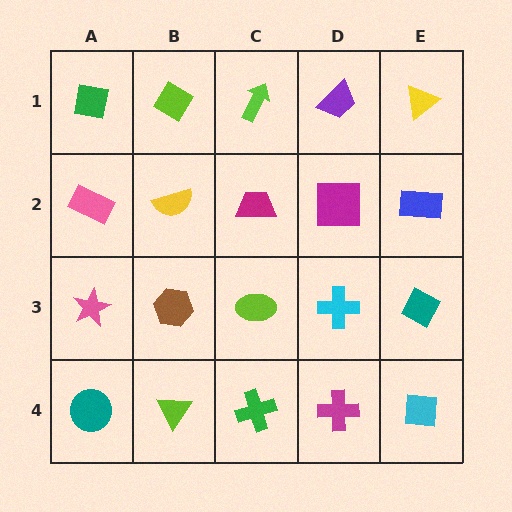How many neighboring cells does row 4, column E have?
2.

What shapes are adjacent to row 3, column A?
A pink rectangle (row 2, column A), a teal circle (row 4, column A), a brown hexagon (row 3, column B).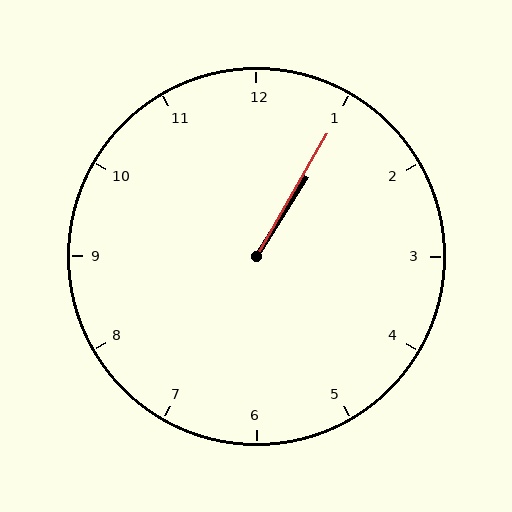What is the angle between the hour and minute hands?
Approximately 2 degrees.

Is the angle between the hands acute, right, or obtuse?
It is acute.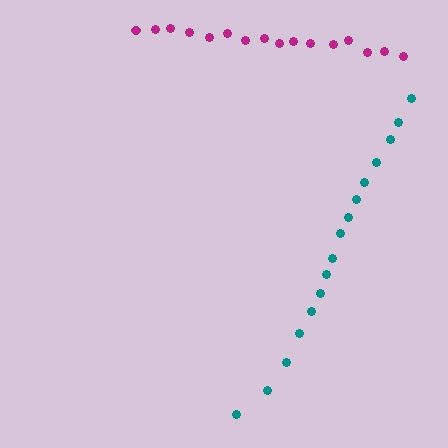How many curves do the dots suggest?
There are 2 distinct paths.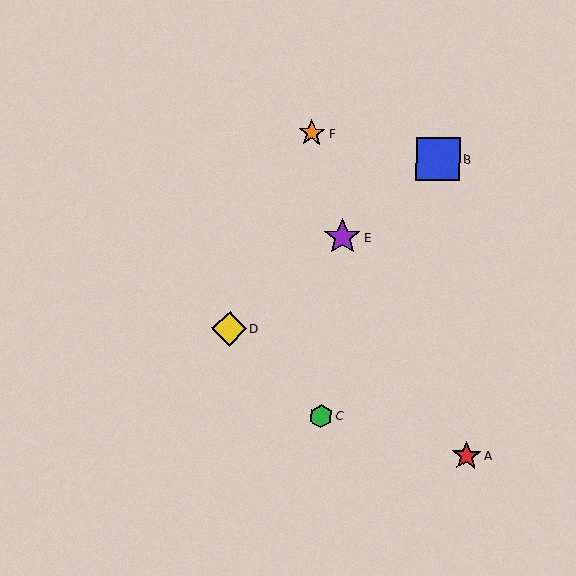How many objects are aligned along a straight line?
3 objects (B, D, E) are aligned along a straight line.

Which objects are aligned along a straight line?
Objects B, D, E are aligned along a straight line.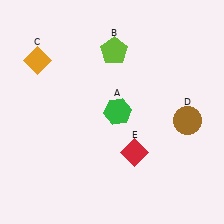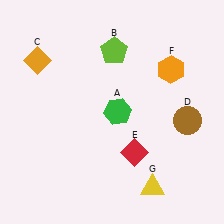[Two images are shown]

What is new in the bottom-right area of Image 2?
A yellow triangle (G) was added in the bottom-right area of Image 2.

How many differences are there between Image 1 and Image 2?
There are 2 differences between the two images.